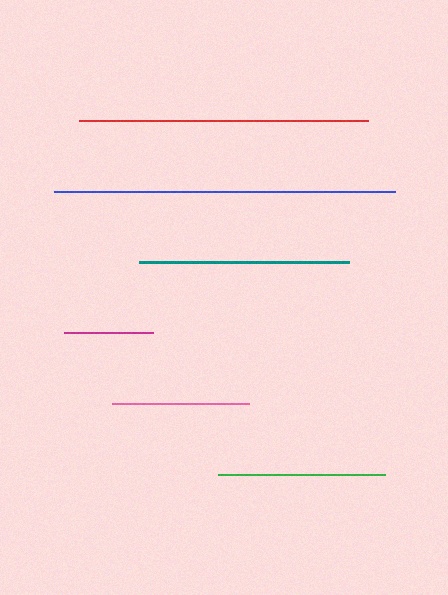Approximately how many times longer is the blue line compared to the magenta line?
The blue line is approximately 3.8 times the length of the magenta line.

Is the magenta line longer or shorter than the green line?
The green line is longer than the magenta line.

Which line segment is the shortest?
The magenta line is the shortest at approximately 89 pixels.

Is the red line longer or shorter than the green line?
The red line is longer than the green line.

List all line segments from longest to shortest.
From longest to shortest: blue, red, teal, green, pink, magenta.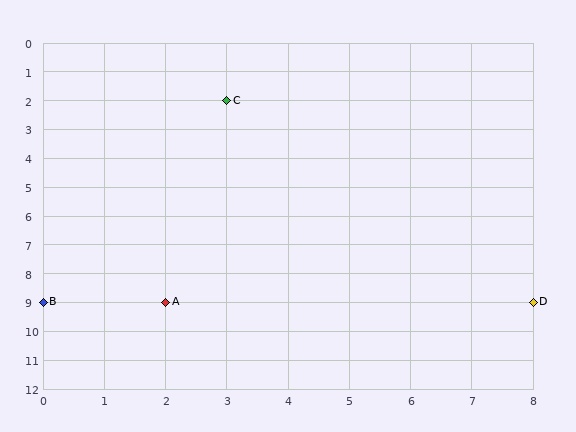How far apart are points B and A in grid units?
Points B and A are 2 columns apart.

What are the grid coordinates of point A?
Point A is at grid coordinates (2, 9).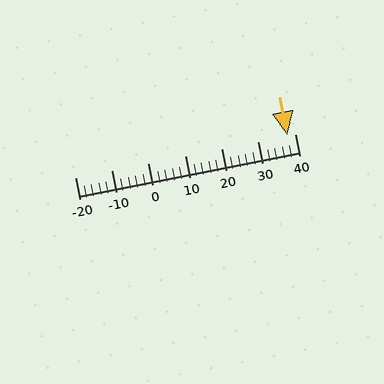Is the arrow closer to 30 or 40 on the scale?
The arrow is closer to 40.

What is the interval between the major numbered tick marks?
The major tick marks are spaced 10 units apart.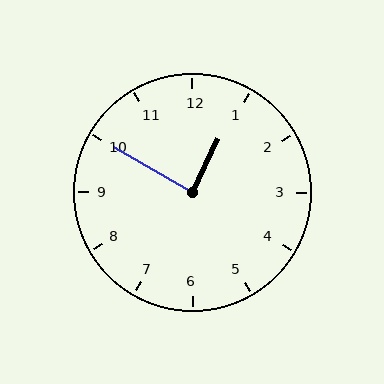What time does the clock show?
12:50.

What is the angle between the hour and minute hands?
Approximately 85 degrees.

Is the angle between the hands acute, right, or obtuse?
It is right.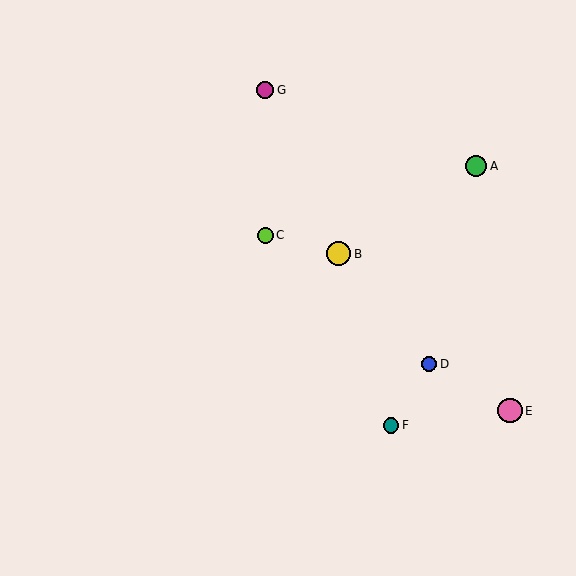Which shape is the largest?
The pink circle (labeled E) is the largest.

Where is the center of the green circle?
The center of the green circle is at (476, 166).